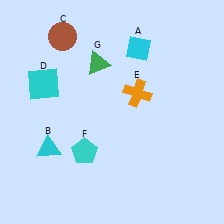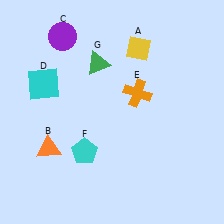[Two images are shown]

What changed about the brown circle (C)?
In Image 1, C is brown. In Image 2, it changed to purple.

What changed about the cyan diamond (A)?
In Image 1, A is cyan. In Image 2, it changed to yellow.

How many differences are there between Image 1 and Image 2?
There are 3 differences between the two images.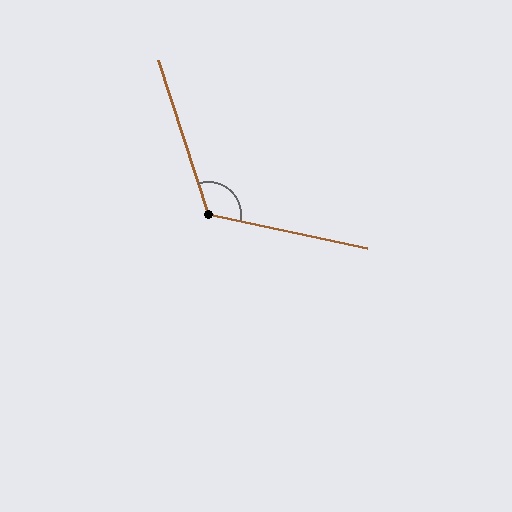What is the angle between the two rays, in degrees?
Approximately 120 degrees.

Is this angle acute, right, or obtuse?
It is obtuse.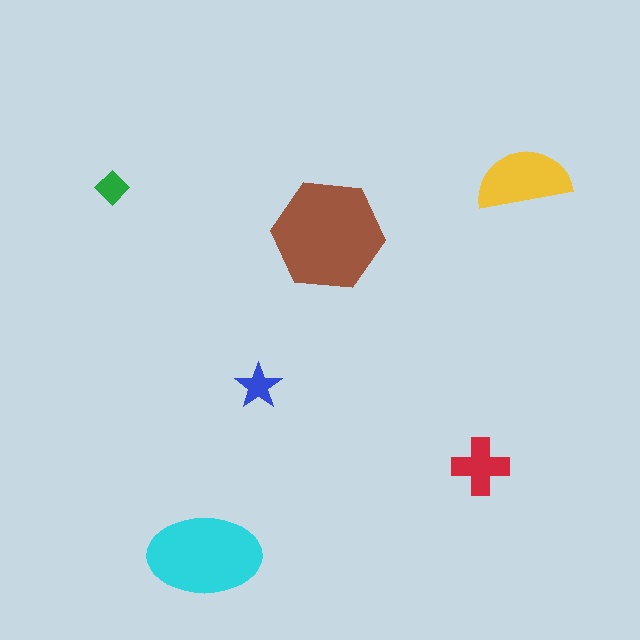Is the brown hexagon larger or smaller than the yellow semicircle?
Larger.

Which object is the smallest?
The green diamond.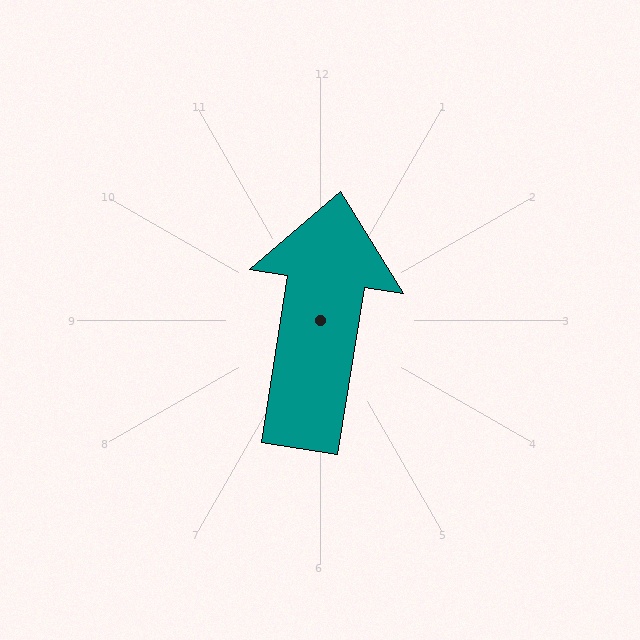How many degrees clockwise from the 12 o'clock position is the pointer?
Approximately 9 degrees.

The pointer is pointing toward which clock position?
Roughly 12 o'clock.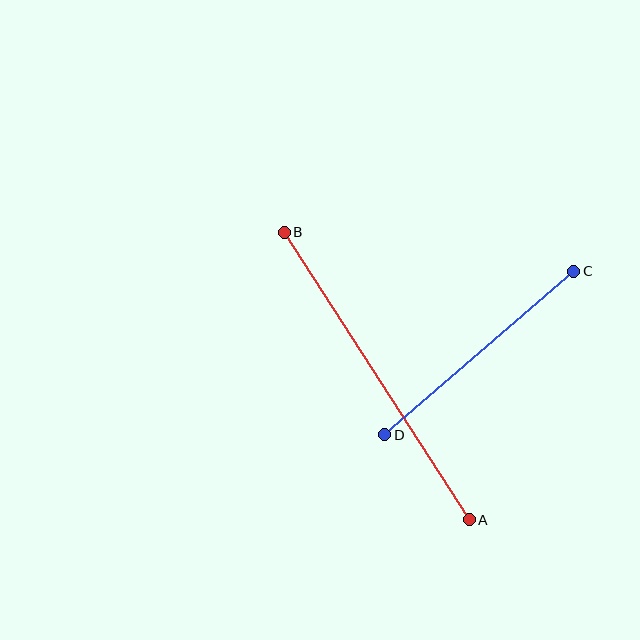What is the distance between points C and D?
The distance is approximately 250 pixels.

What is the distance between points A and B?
The distance is approximately 342 pixels.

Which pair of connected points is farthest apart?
Points A and B are farthest apart.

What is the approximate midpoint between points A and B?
The midpoint is at approximately (377, 376) pixels.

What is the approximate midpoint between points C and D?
The midpoint is at approximately (479, 353) pixels.